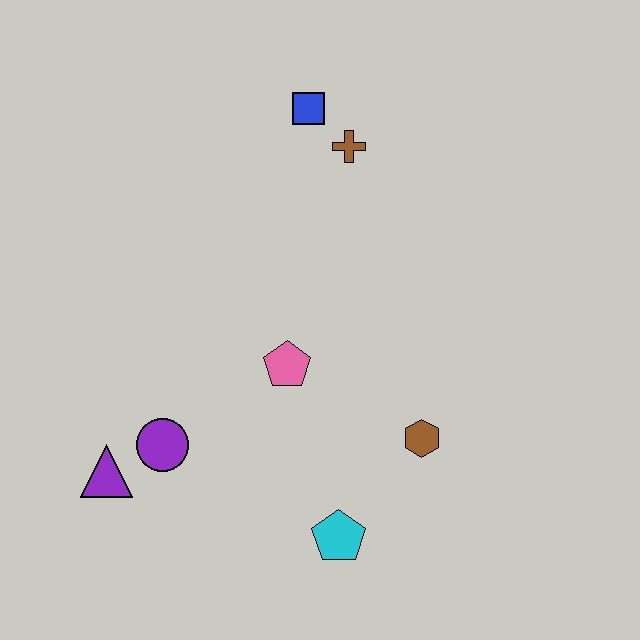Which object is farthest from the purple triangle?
The blue square is farthest from the purple triangle.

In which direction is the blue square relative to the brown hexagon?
The blue square is above the brown hexagon.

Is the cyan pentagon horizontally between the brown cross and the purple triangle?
Yes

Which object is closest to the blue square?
The brown cross is closest to the blue square.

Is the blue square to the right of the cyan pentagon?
No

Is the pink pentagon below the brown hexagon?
No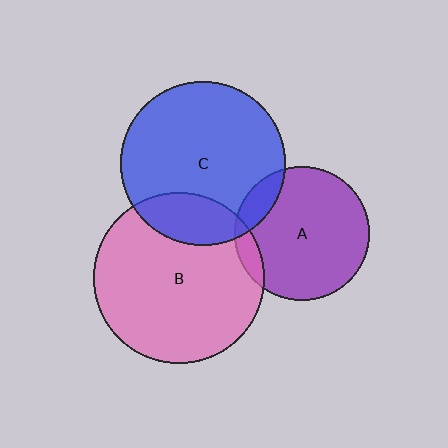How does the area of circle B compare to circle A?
Approximately 1.6 times.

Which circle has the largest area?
Circle B (pink).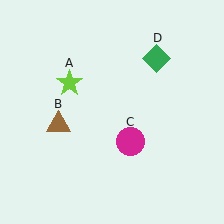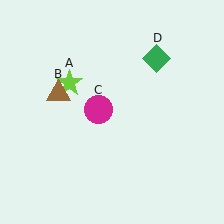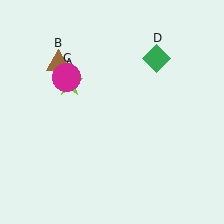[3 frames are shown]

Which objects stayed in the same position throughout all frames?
Lime star (object A) and green diamond (object D) remained stationary.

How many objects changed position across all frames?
2 objects changed position: brown triangle (object B), magenta circle (object C).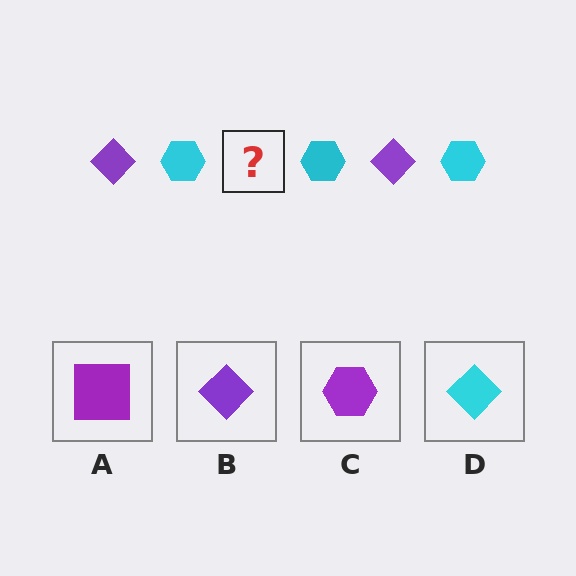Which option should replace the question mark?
Option B.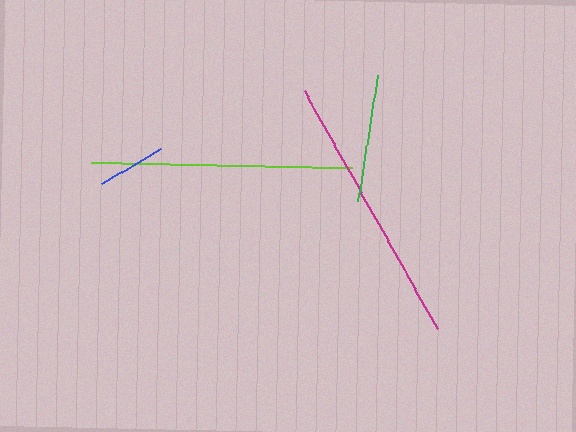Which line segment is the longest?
The magenta line is the longest at approximately 272 pixels.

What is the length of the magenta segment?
The magenta segment is approximately 272 pixels long.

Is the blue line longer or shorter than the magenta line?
The magenta line is longer than the blue line.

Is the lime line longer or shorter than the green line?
The lime line is longer than the green line.